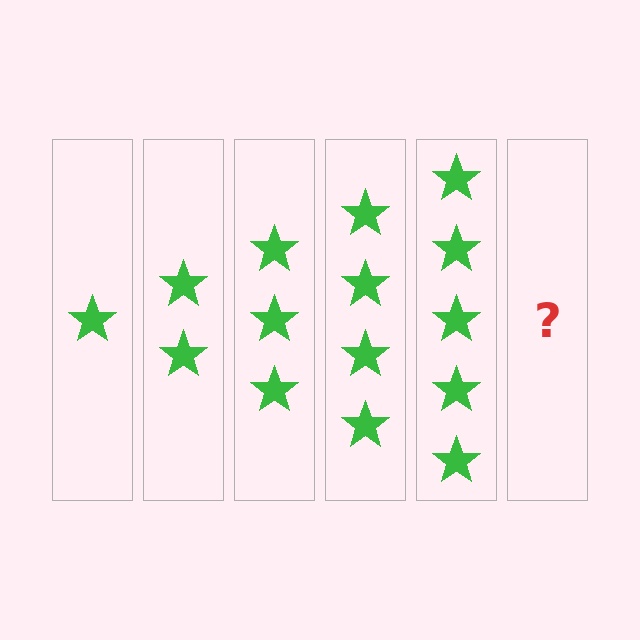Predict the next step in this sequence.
The next step is 6 stars.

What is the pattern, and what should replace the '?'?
The pattern is that each step adds one more star. The '?' should be 6 stars.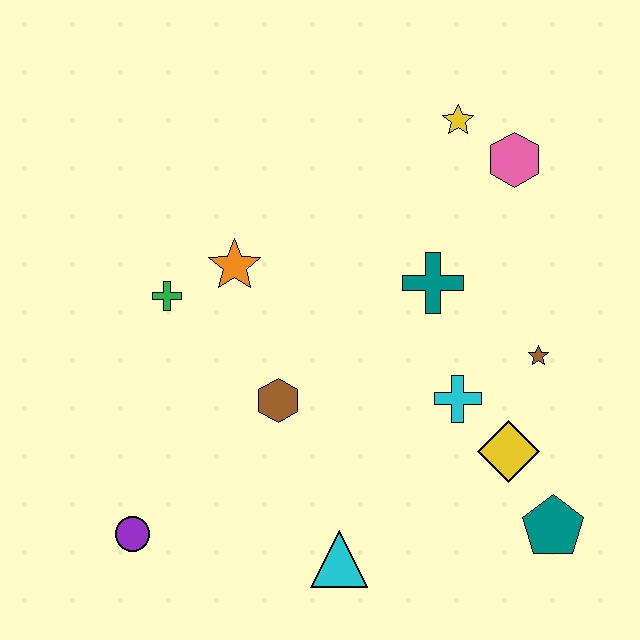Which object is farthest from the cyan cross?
The purple circle is farthest from the cyan cross.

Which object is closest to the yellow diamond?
The cyan cross is closest to the yellow diamond.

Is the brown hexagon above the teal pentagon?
Yes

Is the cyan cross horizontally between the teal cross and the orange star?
No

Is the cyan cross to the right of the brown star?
No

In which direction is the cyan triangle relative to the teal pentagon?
The cyan triangle is to the left of the teal pentagon.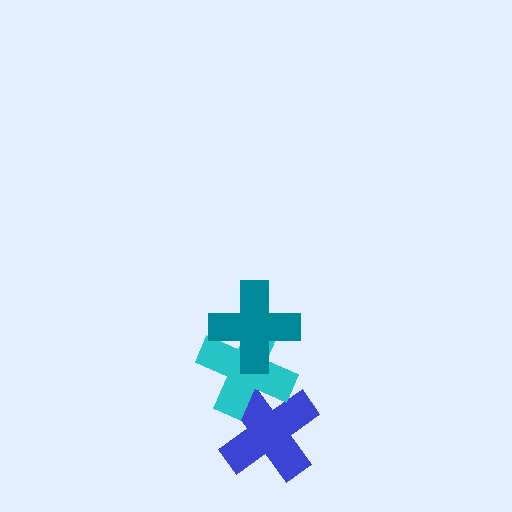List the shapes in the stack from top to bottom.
From top to bottom: the teal cross, the cyan cross, the blue cross.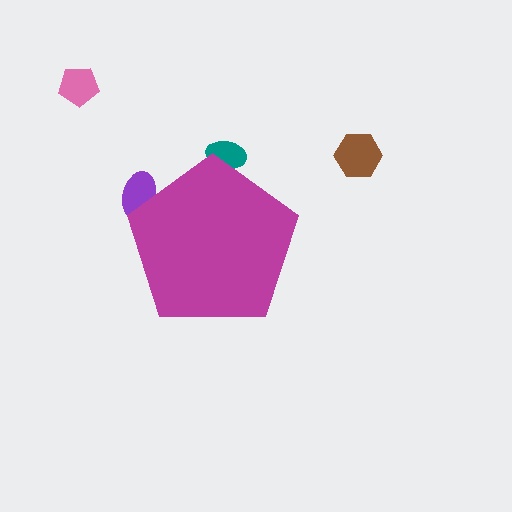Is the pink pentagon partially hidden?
No, the pink pentagon is fully visible.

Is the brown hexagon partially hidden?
No, the brown hexagon is fully visible.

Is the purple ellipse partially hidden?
Yes, the purple ellipse is partially hidden behind the magenta pentagon.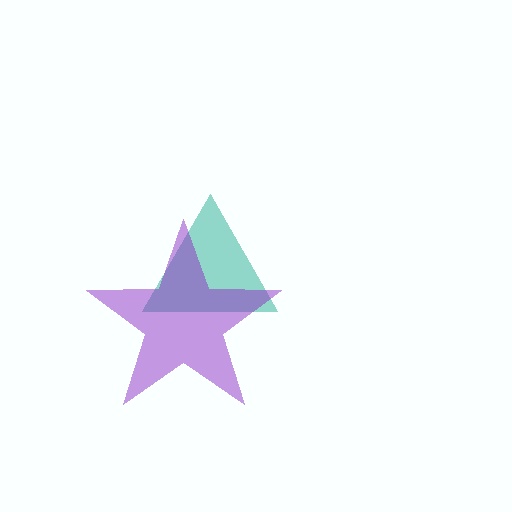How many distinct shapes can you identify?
There are 2 distinct shapes: a teal triangle, a purple star.